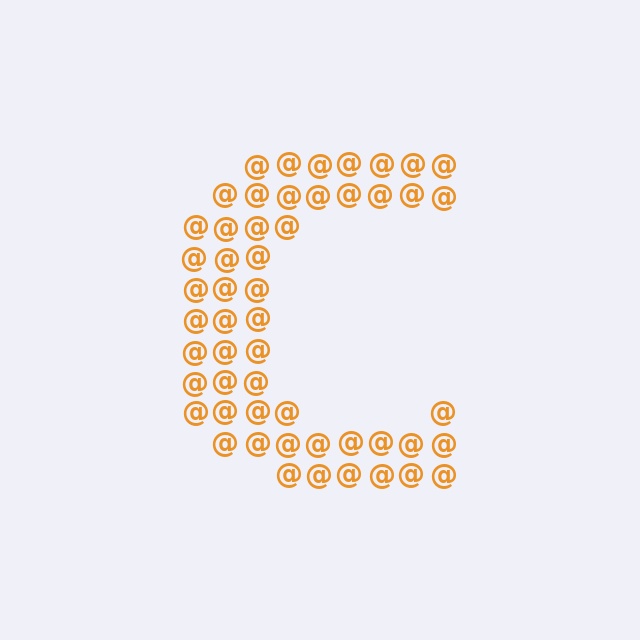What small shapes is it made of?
It is made of small at signs.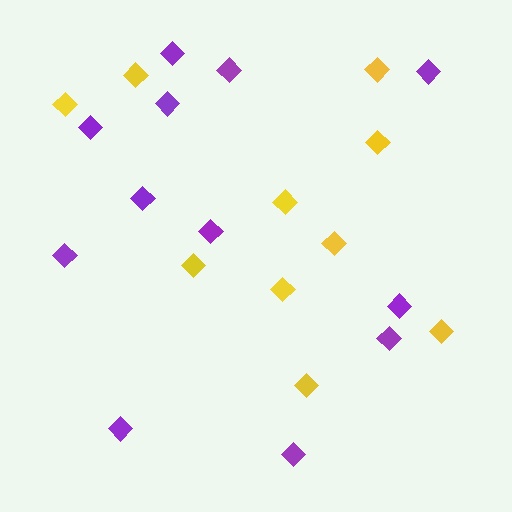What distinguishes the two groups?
There are 2 groups: one group of yellow diamonds (10) and one group of purple diamonds (12).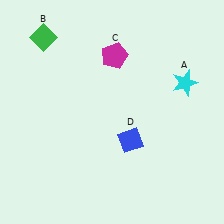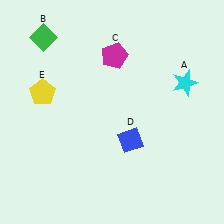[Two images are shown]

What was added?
A yellow pentagon (E) was added in Image 2.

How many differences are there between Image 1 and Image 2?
There is 1 difference between the two images.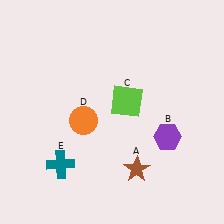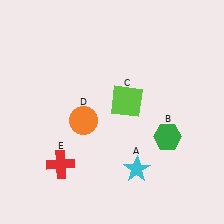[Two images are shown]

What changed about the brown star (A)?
In Image 1, A is brown. In Image 2, it changed to cyan.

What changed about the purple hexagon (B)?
In Image 1, B is purple. In Image 2, it changed to green.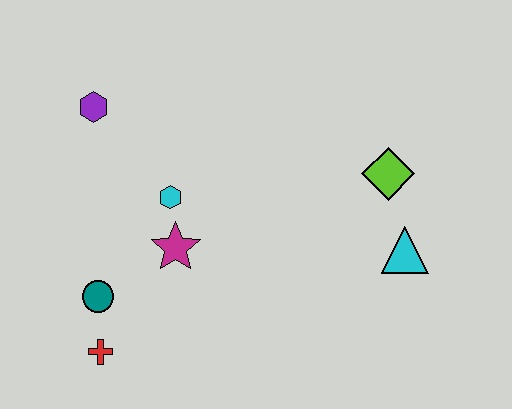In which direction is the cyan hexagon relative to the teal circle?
The cyan hexagon is above the teal circle.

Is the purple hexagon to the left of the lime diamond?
Yes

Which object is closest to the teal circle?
The red cross is closest to the teal circle.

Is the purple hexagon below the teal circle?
No